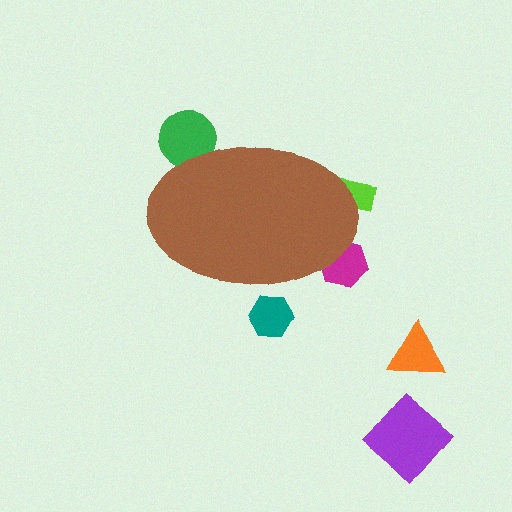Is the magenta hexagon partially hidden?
Yes, the magenta hexagon is partially hidden behind the brown ellipse.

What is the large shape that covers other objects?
A brown ellipse.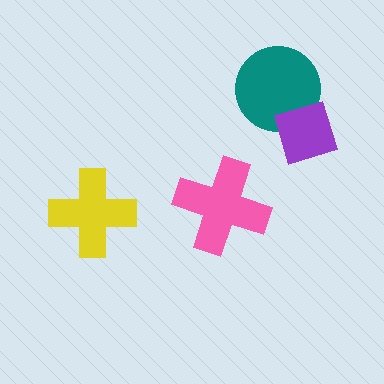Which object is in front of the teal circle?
The purple square is in front of the teal circle.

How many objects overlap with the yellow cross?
0 objects overlap with the yellow cross.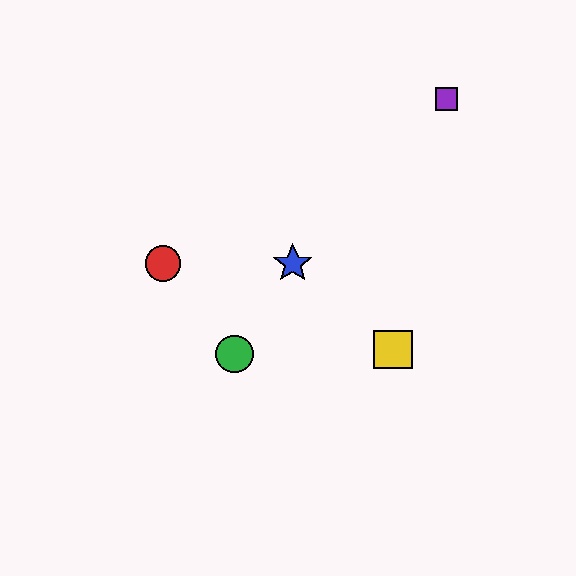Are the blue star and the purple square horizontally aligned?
No, the blue star is at y≈263 and the purple square is at y≈99.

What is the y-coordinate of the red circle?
The red circle is at y≈263.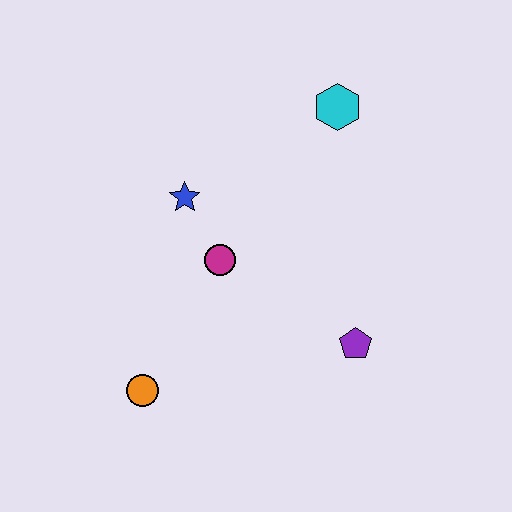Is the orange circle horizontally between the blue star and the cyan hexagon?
No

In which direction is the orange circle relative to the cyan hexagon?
The orange circle is below the cyan hexagon.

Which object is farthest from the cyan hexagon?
The orange circle is farthest from the cyan hexagon.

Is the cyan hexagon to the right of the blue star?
Yes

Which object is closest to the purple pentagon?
The magenta circle is closest to the purple pentagon.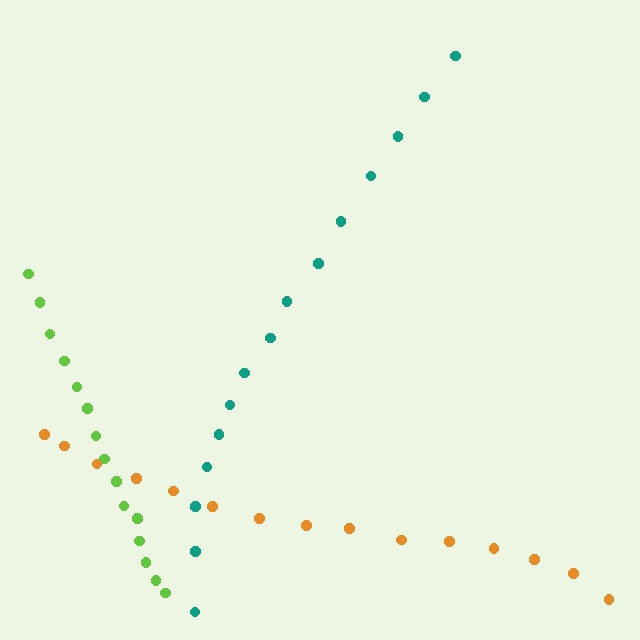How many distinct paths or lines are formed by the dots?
There are 3 distinct paths.